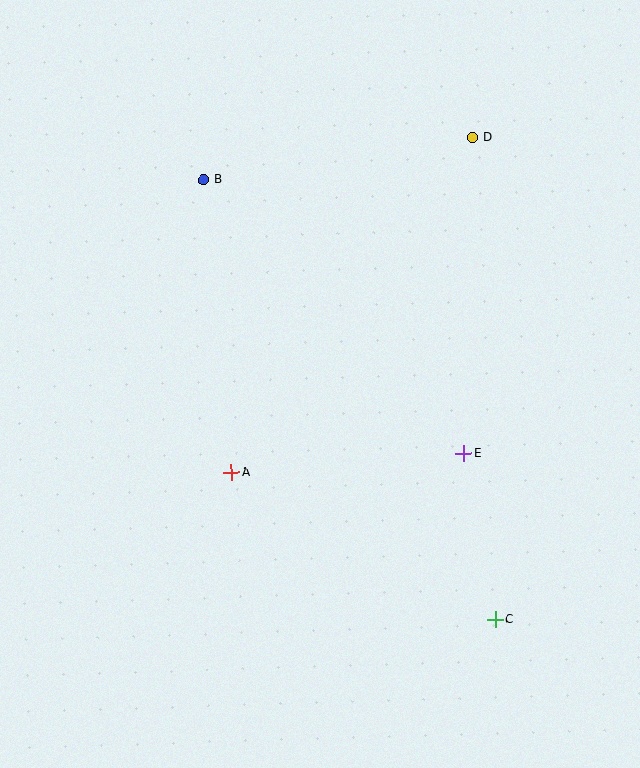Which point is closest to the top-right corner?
Point D is closest to the top-right corner.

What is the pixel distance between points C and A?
The distance between C and A is 302 pixels.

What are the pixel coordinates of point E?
Point E is at (464, 453).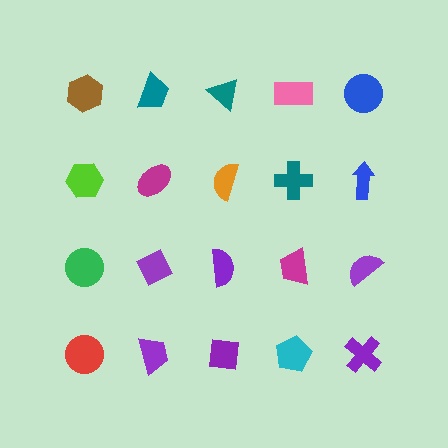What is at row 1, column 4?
A pink rectangle.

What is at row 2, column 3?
An orange semicircle.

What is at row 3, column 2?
A purple diamond.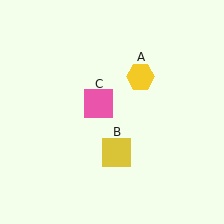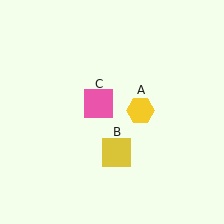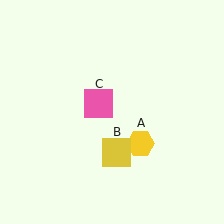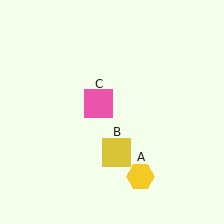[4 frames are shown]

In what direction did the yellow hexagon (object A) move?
The yellow hexagon (object A) moved down.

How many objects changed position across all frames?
1 object changed position: yellow hexagon (object A).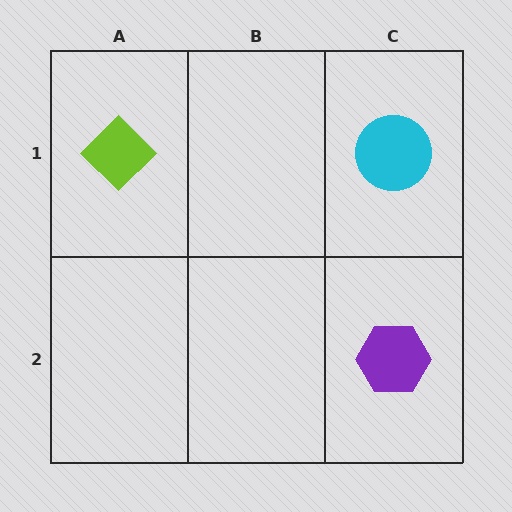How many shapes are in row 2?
1 shape.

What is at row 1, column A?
A lime diamond.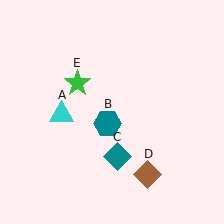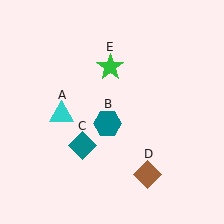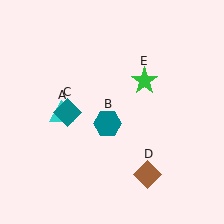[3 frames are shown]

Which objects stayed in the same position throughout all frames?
Cyan triangle (object A) and teal hexagon (object B) and brown diamond (object D) remained stationary.